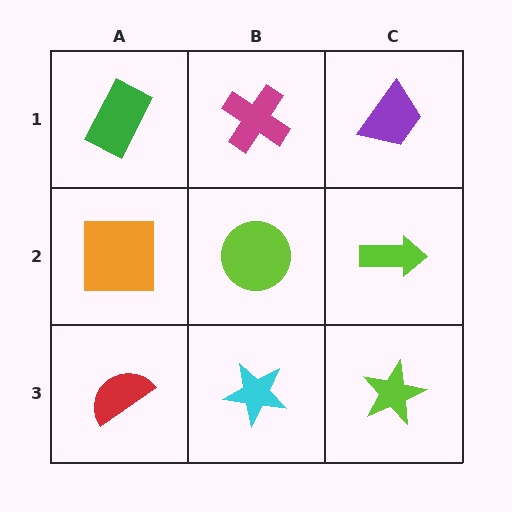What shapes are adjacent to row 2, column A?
A green rectangle (row 1, column A), a red semicircle (row 3, column A), a lime circle (row 2, column B).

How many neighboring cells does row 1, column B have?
3.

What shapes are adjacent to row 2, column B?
A magenta cross (row 1, column B), a cyan star (row 3, column B), an orange square (row 2, column A), a lime arrow (row 2, column C).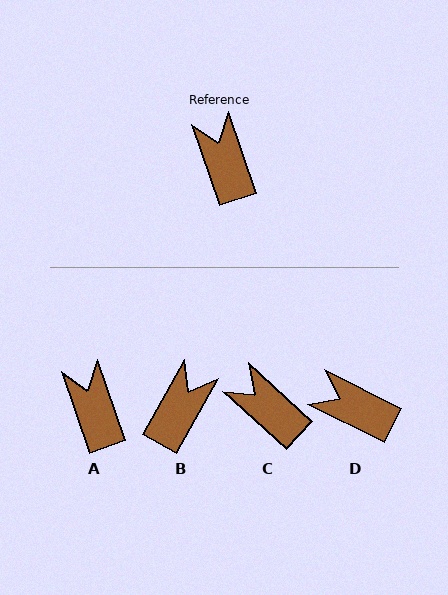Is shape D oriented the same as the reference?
No, it is off by about 45 degrees.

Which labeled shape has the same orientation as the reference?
A.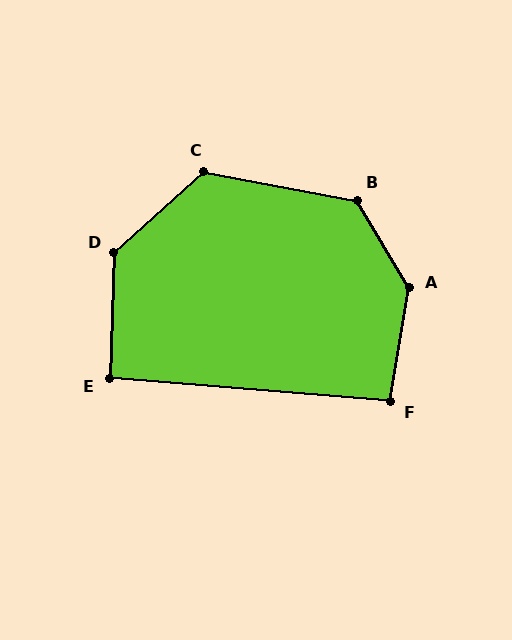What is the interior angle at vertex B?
Approximately 131 degrees (obtuse).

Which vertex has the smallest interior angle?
E, at approximately 93 degrees.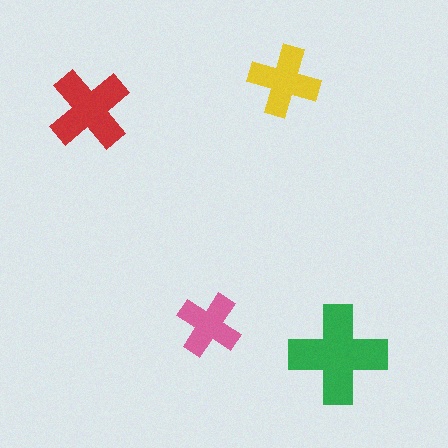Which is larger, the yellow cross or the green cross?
The green one.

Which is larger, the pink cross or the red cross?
The red one.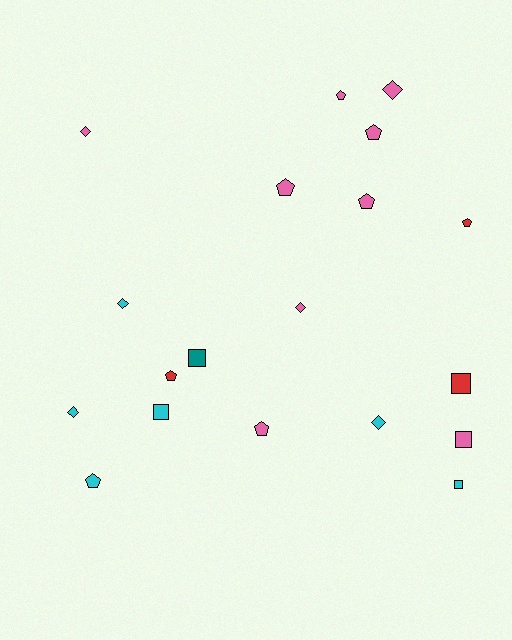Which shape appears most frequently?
Pentagon, with 8 objects.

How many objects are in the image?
There are 19 objects.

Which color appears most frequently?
Pink, with 9 objects.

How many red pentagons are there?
There are 2 red pentagons.